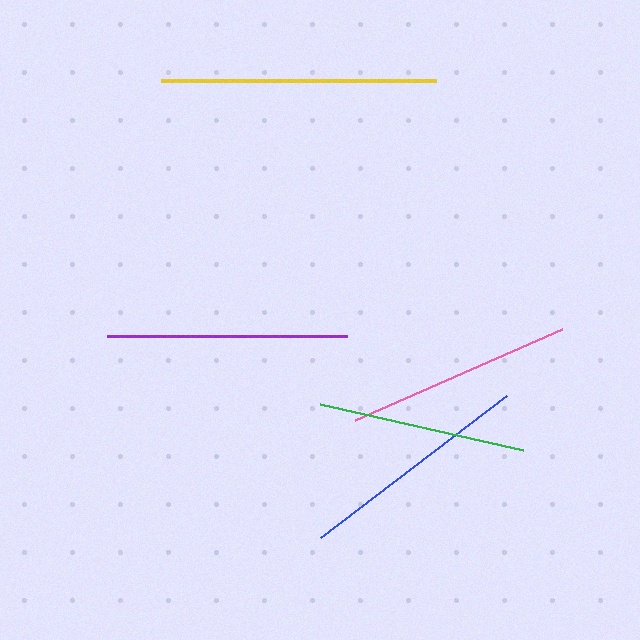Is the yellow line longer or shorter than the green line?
The yellow line is longer than the green line.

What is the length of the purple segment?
The purple segment is approximately 240 pixels long.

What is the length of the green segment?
The green segment is approximately 208 pixels long.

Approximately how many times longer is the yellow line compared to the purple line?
The yellow line is approximately 1.1 times the length of the purple line.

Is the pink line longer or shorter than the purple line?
The purple line is longer than the pink line.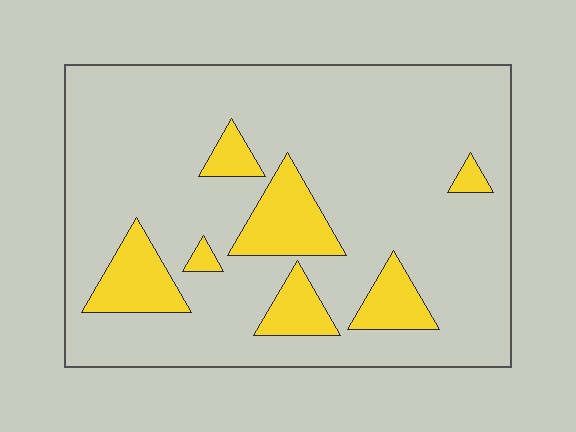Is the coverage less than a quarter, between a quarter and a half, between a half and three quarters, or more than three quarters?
Less than a quarter.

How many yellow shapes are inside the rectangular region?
7.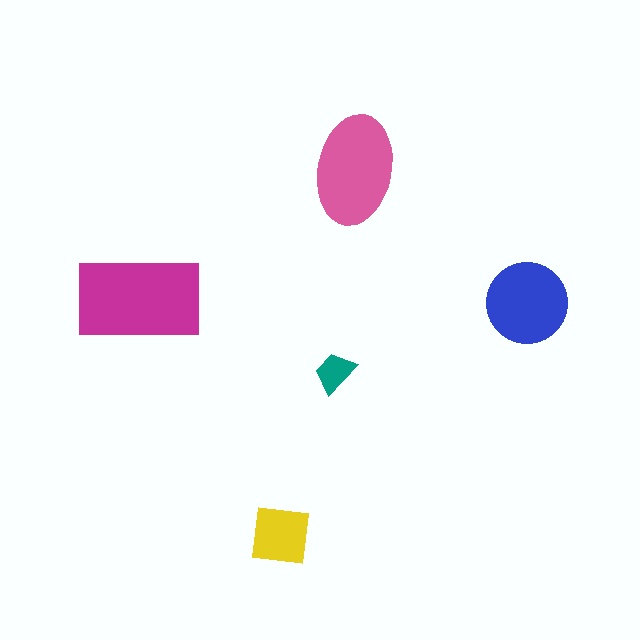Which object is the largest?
The magenta rectangle.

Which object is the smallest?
The teal trapezoid.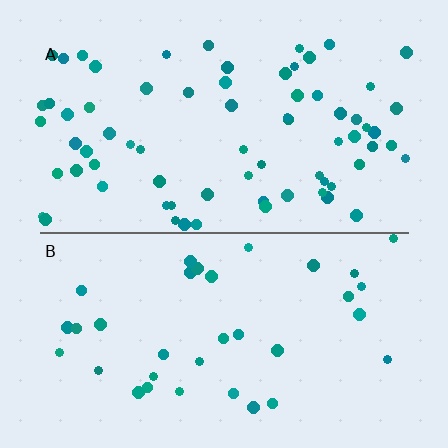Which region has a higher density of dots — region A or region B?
A (the top).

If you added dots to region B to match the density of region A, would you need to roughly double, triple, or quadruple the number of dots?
Approximately double.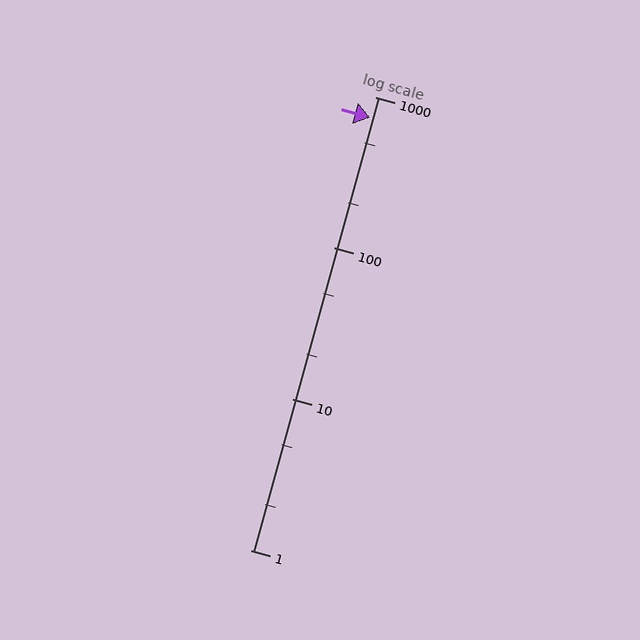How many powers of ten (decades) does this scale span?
The scale spans 3 decades, from 1 to 1000.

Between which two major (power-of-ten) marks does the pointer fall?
The pointer is between 100 and 1000.